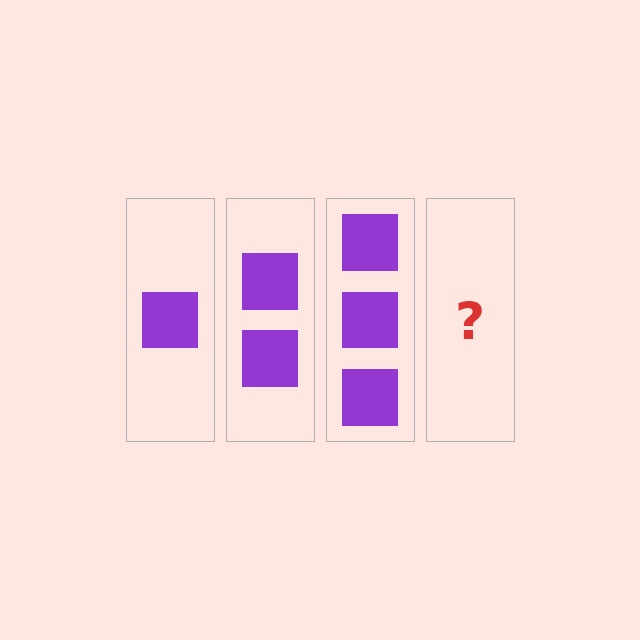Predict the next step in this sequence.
The next step is 4 squares.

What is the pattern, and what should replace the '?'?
The pattern is that each step adds one more square. The '?' should be 4 squares.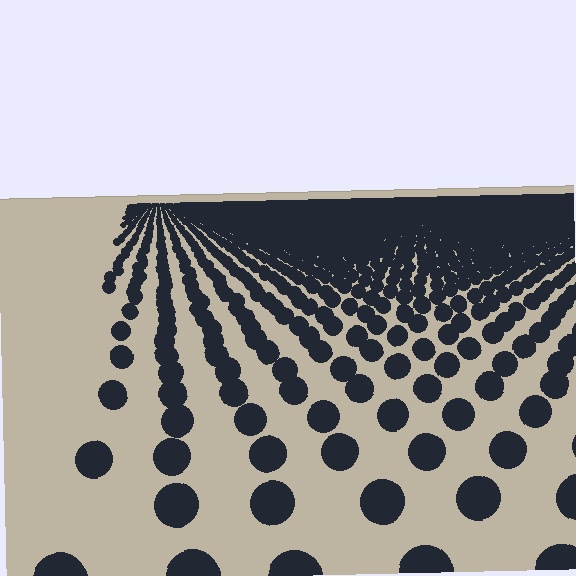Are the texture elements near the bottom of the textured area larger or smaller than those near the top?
Larger. Near the bottom, elements are closer to the viewer and appear at a bigger on-screen size.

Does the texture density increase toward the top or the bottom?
Density increases toward the top.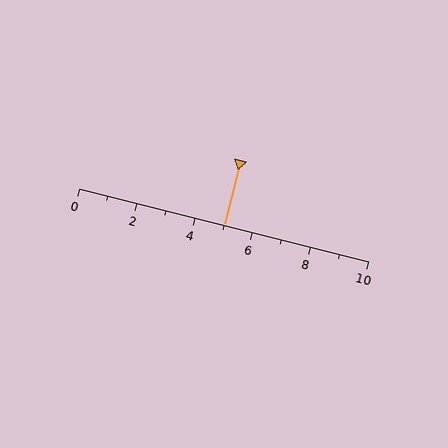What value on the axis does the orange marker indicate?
The marker indicates approximately 5.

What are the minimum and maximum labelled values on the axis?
The axis runs from 0 to 10.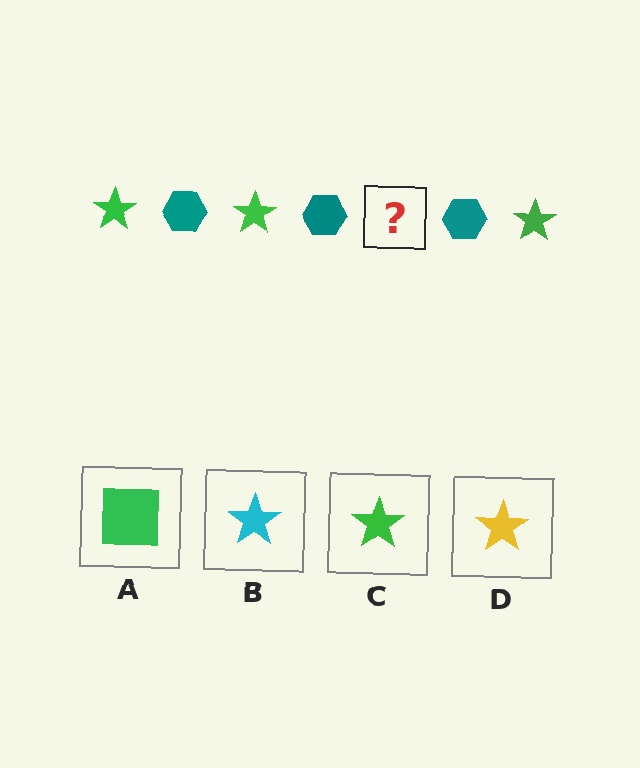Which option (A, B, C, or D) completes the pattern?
C.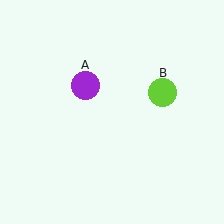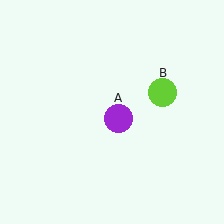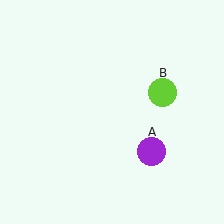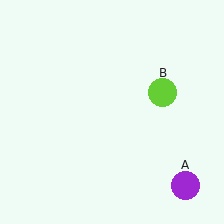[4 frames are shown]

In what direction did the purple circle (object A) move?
The purple circle (object A) moved down and to the right.